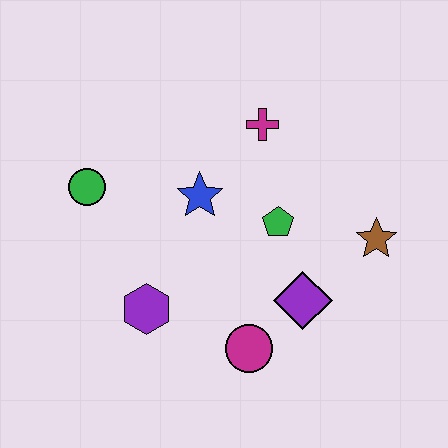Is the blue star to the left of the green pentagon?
Yes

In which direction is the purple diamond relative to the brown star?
The purple diamond is to the left of the brown star.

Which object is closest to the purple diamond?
The magenta circle is closest to the purple diamond.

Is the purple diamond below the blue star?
Yes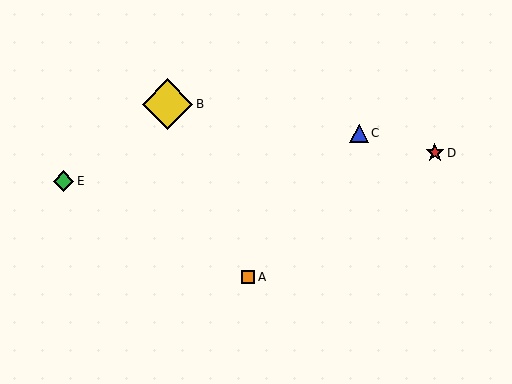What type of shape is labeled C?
Shape C is a blue triangle.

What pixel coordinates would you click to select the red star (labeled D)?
Click at (435, 153) to select the red star D.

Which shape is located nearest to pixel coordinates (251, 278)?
The orange square (labeled A) at (248, 277) is nearest to that location.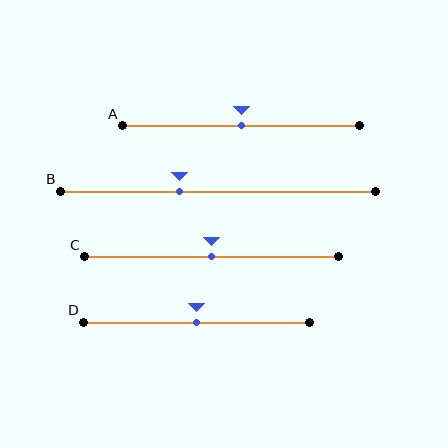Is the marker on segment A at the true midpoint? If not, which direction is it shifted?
Yes, the marker on segment A is at the true midpoint.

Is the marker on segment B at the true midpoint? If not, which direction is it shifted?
No, the marker on segment B is shifted to the left by about 12% of the segment length.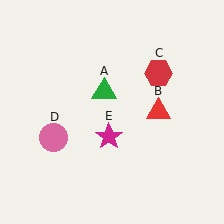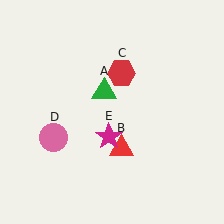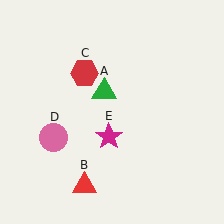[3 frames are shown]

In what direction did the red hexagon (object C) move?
The red hexagon (object C) moved left.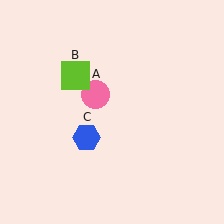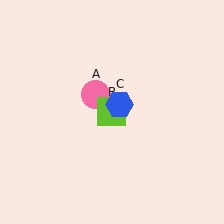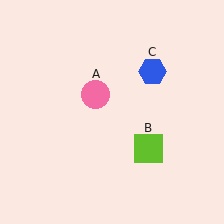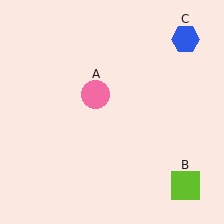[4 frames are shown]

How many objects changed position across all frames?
2 objects changed position: lime square (object B), blue hexagon (object C).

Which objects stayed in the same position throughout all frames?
Pink circle (object A) remained stationary.